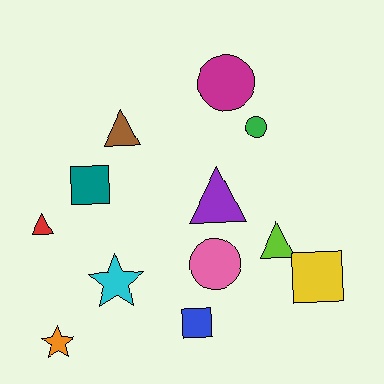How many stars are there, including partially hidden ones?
There are 2 stars.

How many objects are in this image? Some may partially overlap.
There are 12 objects.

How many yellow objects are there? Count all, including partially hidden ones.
There is 1 yellow object.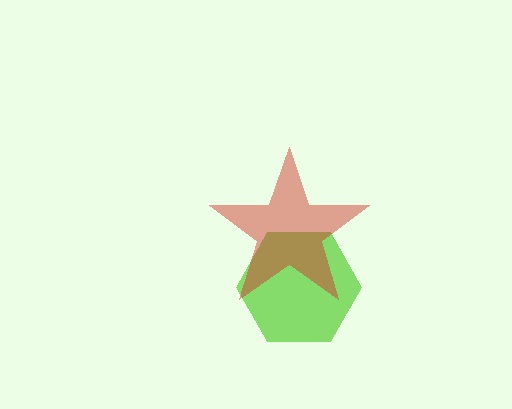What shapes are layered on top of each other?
The layered shapes are: a lime hexagon, a red star.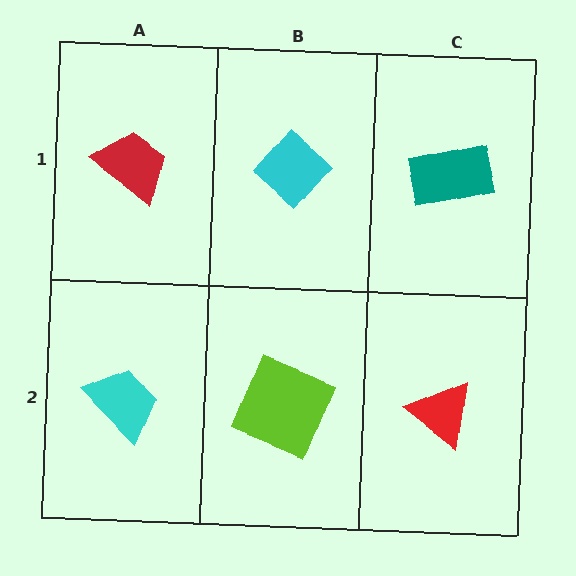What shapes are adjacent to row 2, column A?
A red trapezoid (row 1, column A), a lime square (row 2, column B).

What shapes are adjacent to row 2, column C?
A teal rectangle (row 1, column C), a lime square (row 2, column B).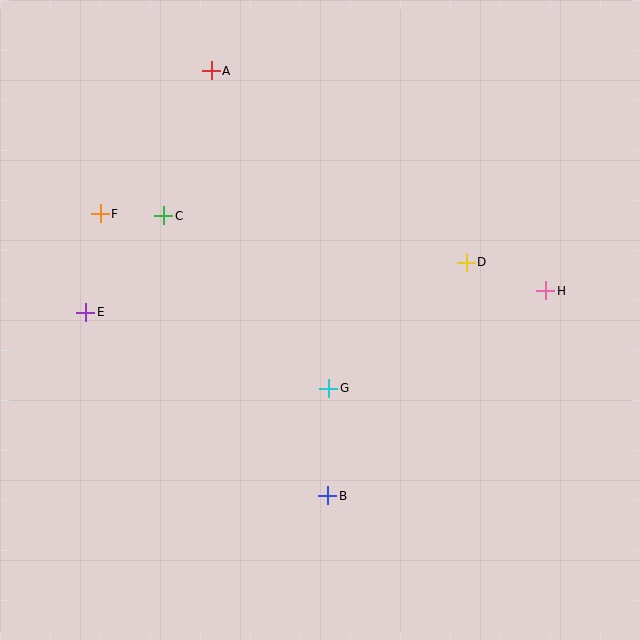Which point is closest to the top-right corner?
Point H is closest to the top-right corner.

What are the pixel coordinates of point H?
Point H is at (546, 291).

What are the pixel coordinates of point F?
Point F is at (100, 214).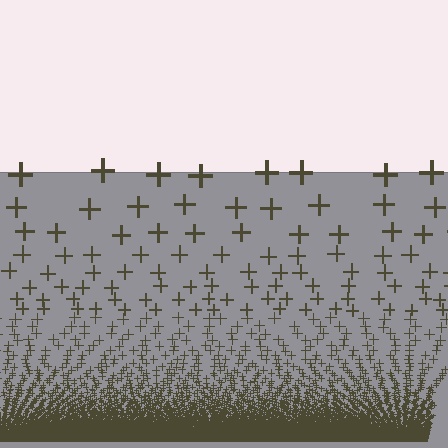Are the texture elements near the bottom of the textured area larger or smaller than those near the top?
Smaller. The gradient is inverted — elements near the bottom are smaller and denser.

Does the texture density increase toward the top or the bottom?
Density increases toward the bottom.